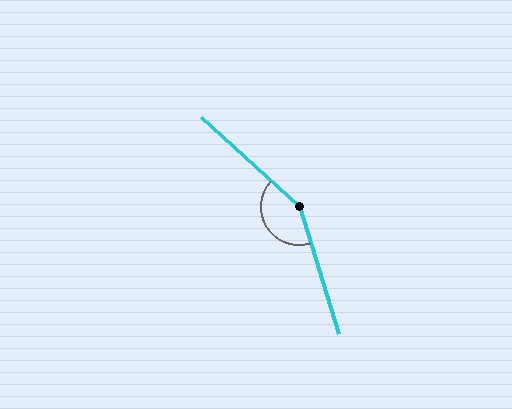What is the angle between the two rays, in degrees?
Approximately 150 degrees.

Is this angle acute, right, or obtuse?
It is obtuse.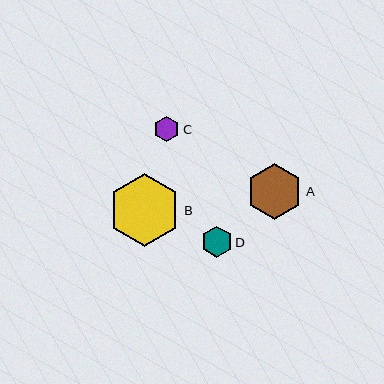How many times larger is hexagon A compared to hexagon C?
Hexagon A is approximately 2.2 times the size of hexagon C.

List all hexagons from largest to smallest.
From largest to smallest: B, A, D, C.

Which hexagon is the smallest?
Hexagon C is the smallest with a size of approximately 26 pixels.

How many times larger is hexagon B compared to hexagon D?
Hexagon B is approximately 2.3 times the size of hexagon D.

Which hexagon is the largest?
Hexagon B is the largest with a size of approximately 73 pixels.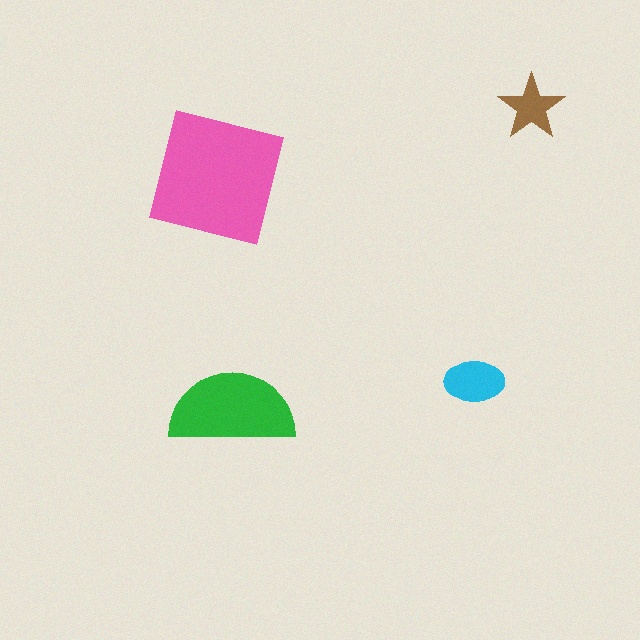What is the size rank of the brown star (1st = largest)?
4th.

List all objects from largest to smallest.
The pink square, the green semicircle, the cyan ellipse, the brown star.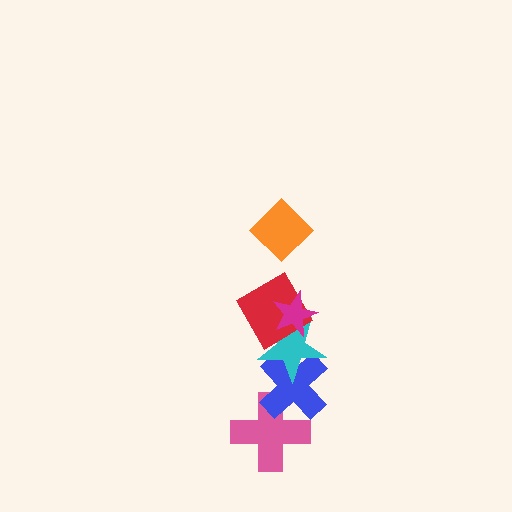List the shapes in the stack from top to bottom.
From top to bottom: the orange diamond, the magenta star, the red diamond, the cyan star, the blue cross, the pink cross.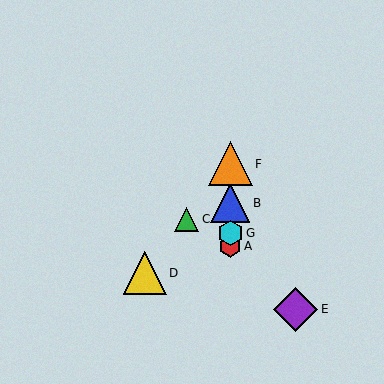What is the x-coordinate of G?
Object G is at x≈230.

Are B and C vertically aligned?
No, B is at x≈230 and C is at x≈187.